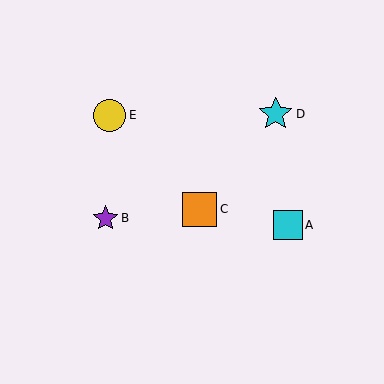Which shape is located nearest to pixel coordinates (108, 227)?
The purple star (labeled B) at (106, 218) is nearest to that location.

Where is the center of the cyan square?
The center of the cyan square is at (288, 225).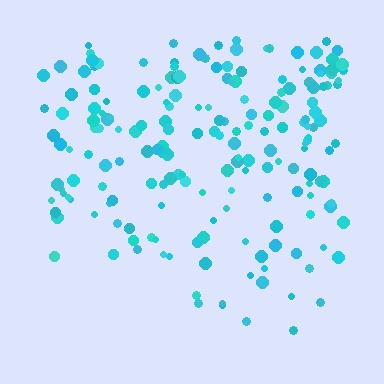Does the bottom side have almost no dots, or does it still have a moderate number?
Still a moderate number, just noticeably fewer than the top.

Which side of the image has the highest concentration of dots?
The top.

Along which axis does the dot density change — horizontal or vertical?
Vertical.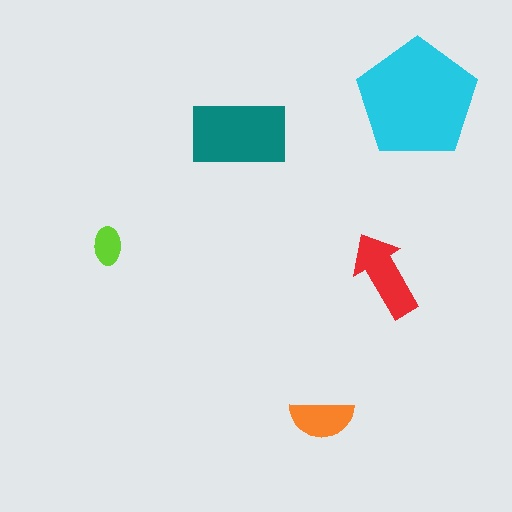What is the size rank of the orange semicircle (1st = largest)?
4th.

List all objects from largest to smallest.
The cyan pentagon, the teal rectangle, the red arrow, the orange semicircle, the lime ellipse.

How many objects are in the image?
There are 5 objects in the image.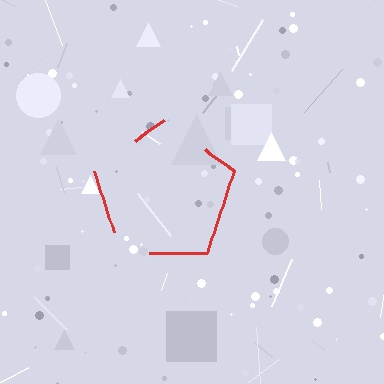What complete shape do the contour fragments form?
The contour fragments form a pentagon.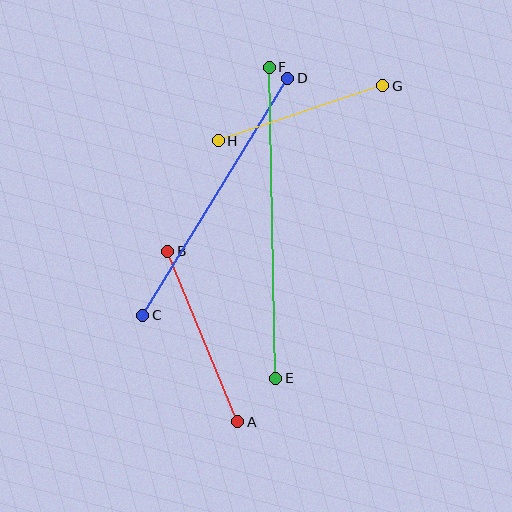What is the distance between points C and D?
The distance is approximately 278 pixels.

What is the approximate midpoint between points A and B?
The midpoint is at approximately (203, 337) pixels.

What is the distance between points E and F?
The distance is approximately 311 pixels.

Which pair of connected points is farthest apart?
Points E and F are farthest apart.